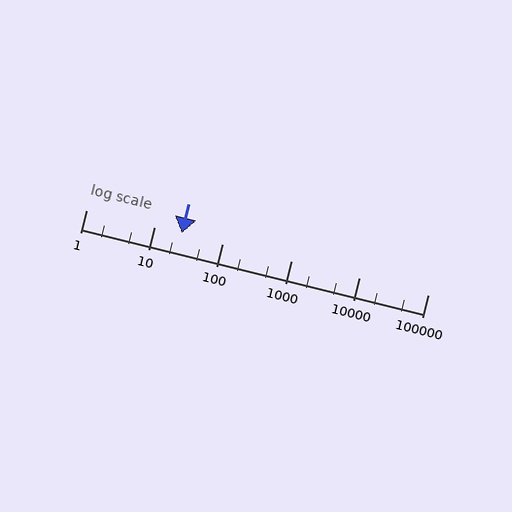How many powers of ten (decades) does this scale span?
The scale spans 5 decades, from 1 to 100000.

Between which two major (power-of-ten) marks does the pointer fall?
The pointer is between 10 and 100.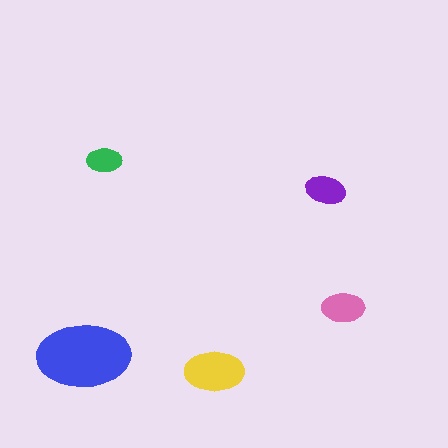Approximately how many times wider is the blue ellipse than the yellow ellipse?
About 1.5 times wider.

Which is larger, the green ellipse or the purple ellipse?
The purple one.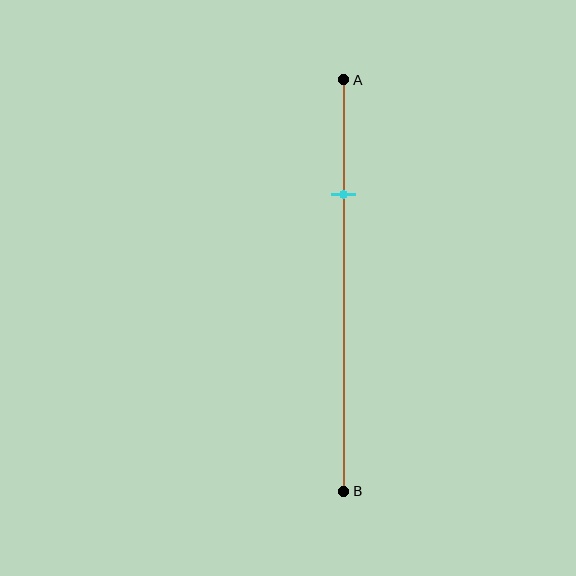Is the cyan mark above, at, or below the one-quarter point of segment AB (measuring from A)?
The cyan mark is approximately at the one-quarter point of segment AB.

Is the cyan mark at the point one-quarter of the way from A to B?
Yes, the mark is approximately at the one-quarter point.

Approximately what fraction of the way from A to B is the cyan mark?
The cyan mark is approximately 30% of the way from A to B.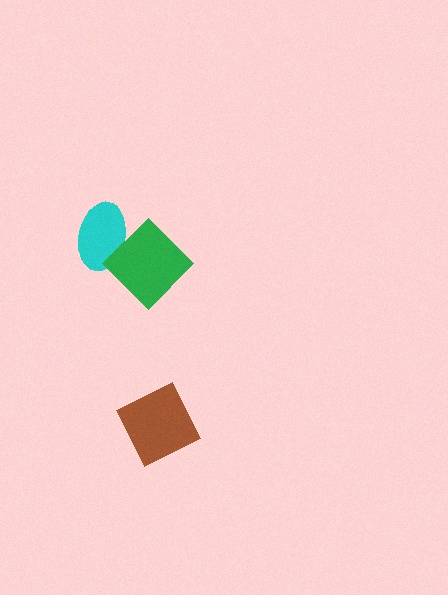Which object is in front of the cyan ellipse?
The green diamond is in front of the cyan ellipse.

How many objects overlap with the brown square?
0 objects overlap with the brown square.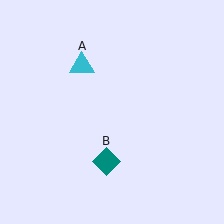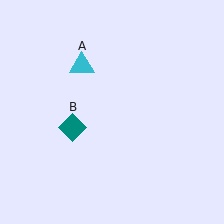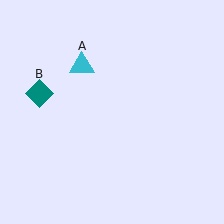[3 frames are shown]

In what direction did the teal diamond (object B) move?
The teal diamond (object B) moved up and to the left.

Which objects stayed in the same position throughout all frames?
Cyan triangle (object A) remained stationary.